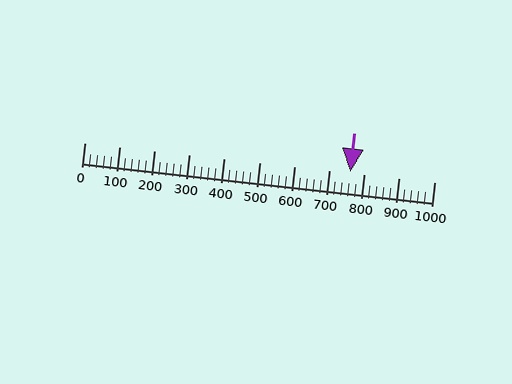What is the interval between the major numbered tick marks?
The major tick marks are spaced 100 units apart.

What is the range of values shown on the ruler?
The ruler shows values from 0 to 1000.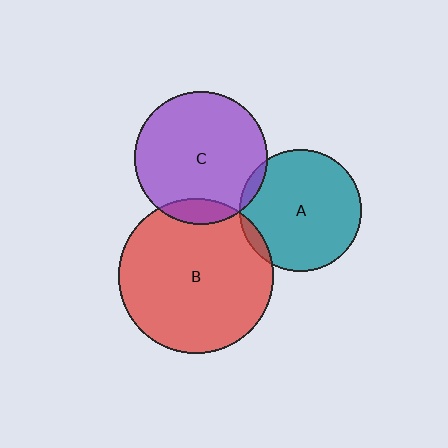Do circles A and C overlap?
Yes.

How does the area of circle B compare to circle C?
Approximately 1.4 times.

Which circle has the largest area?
Circle B (red).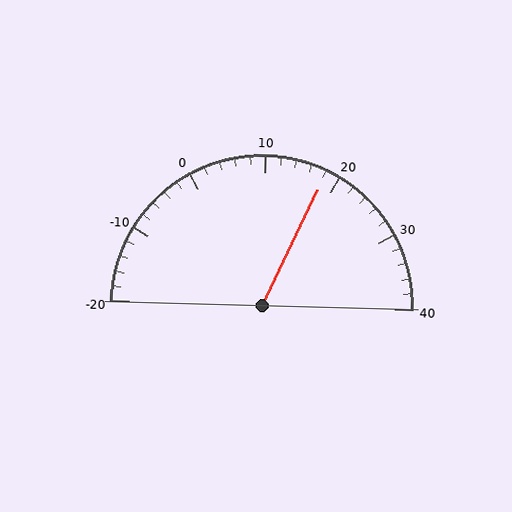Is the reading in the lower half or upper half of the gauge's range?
The reading is in the upper half of the range (-20 to 40).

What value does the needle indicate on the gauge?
The needle indicates approximately 18.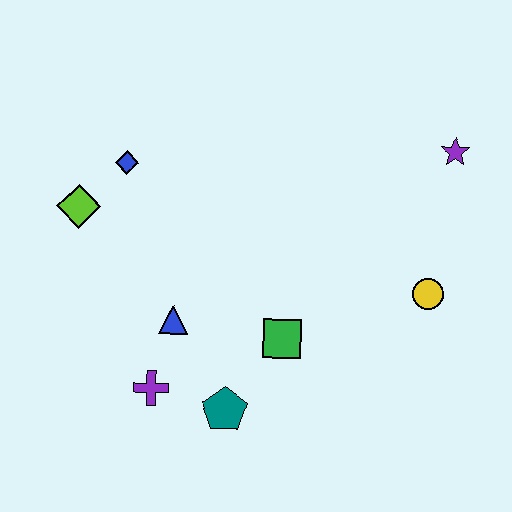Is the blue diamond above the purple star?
No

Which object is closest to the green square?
The teal pentagon is closest to the green square.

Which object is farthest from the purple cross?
The purple star is farthest from the purple cross.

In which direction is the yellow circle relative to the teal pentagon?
The yellow circle is to the right of the teal pentagon.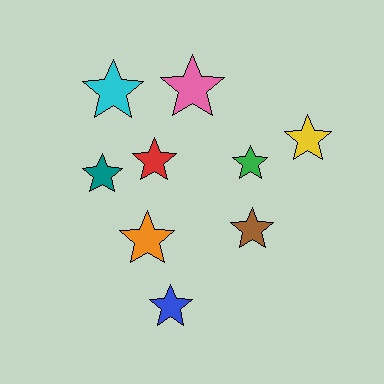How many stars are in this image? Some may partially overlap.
There are 9 stars.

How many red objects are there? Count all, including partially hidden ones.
There is 1 red object.